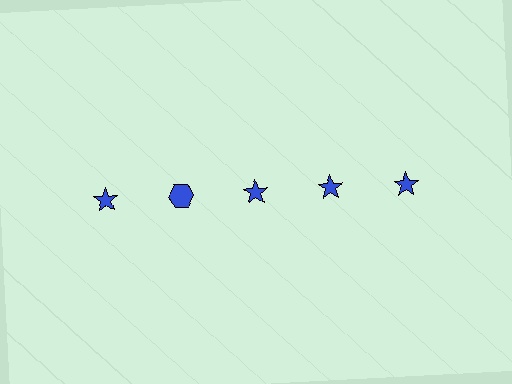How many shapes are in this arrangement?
There are 5 shapes arranged in a grid pattern.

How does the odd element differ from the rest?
It has a different shape: hexagon instead of star.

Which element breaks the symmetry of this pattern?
The blue hexagon in the top row, second from left column breaks the symmetry. All other shapes are blue stars.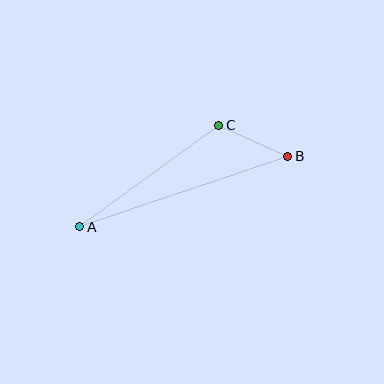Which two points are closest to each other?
Points B and C are closest to each other.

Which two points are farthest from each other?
Points A and B are farthest from each other.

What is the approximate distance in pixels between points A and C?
The distance between A and C is approximately 172 pixels.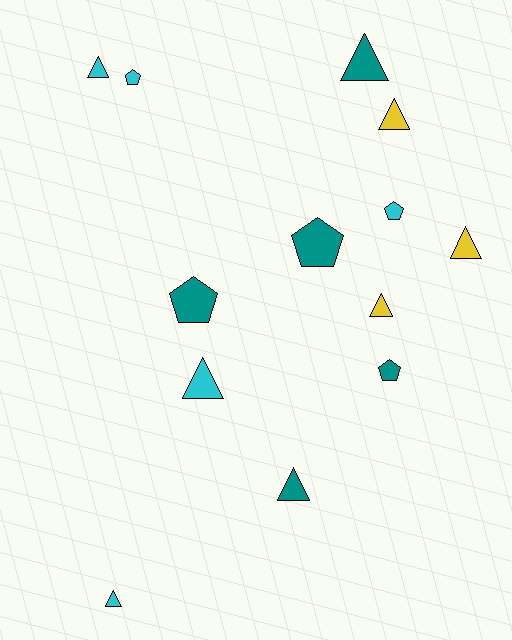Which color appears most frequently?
Cyan, with 5 objects.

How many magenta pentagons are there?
There are no magenta pentagons.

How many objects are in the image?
There are 13 objects.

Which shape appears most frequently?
Triangle, with 8 objects.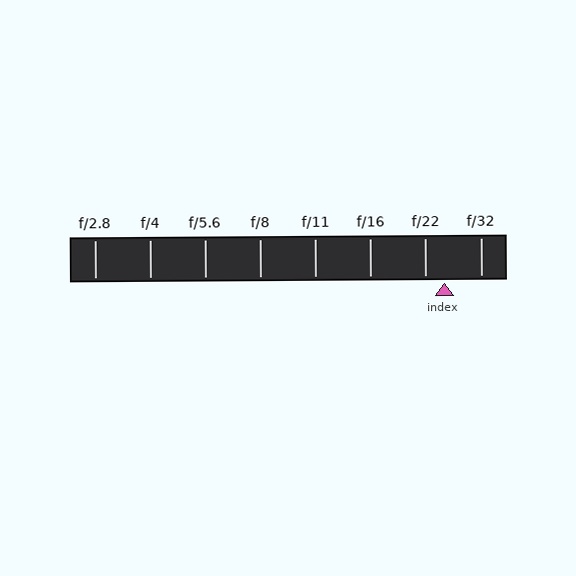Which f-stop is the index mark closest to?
The index mark is closest to f/22.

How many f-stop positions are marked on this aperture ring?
There are 8 f-stop positions marked.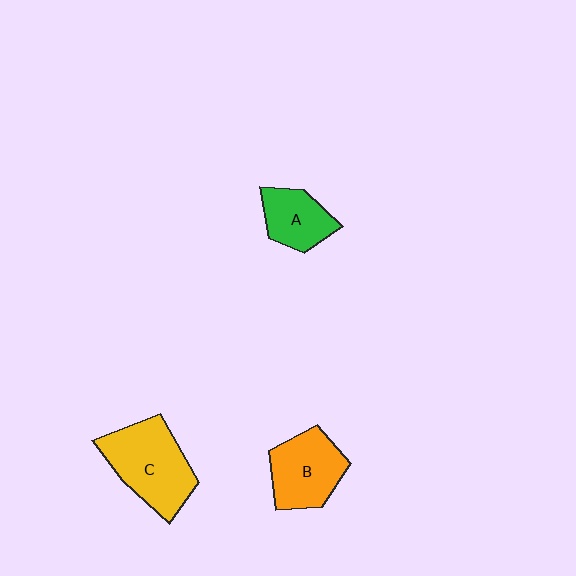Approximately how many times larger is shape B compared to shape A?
Approximately 1.4 times.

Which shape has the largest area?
Shape C (yellow).